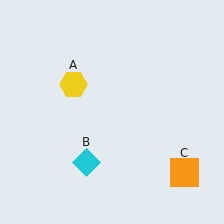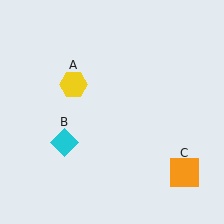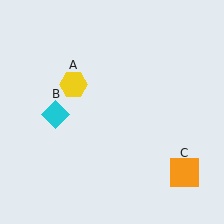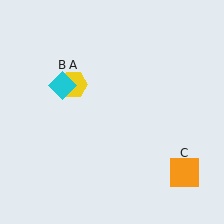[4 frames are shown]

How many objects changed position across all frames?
1 object changed position: cyan diamond (object B).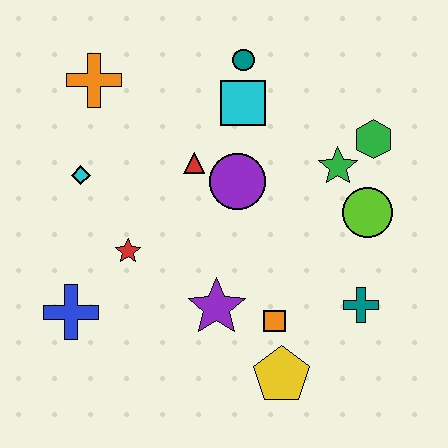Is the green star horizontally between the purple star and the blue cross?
No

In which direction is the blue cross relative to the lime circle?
The blue cross is to the left of the lime circle.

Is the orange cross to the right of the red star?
No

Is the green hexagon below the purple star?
No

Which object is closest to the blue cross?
The red star is closest to the blue cross.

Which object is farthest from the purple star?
The orange cross is farthest from the purple star.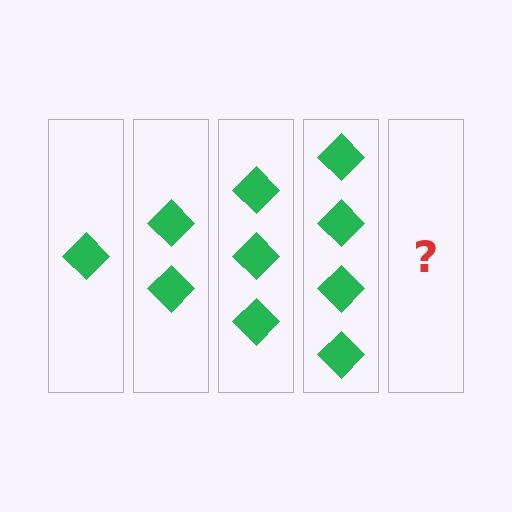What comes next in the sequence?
The next element should be 5 diamonds.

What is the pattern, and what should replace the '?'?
The pattern is that each step adds one more diamond. The '?' should be 5 diamonds.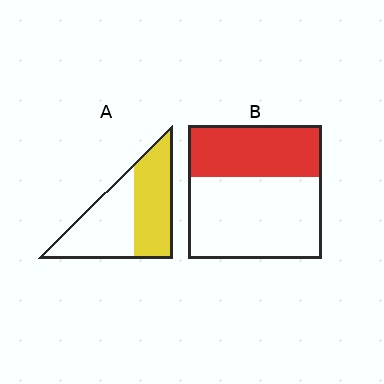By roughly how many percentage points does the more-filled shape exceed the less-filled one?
By roughly 10 percentage points (A over B).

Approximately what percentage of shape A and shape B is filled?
A is approximately 50% and B is approximately 40%.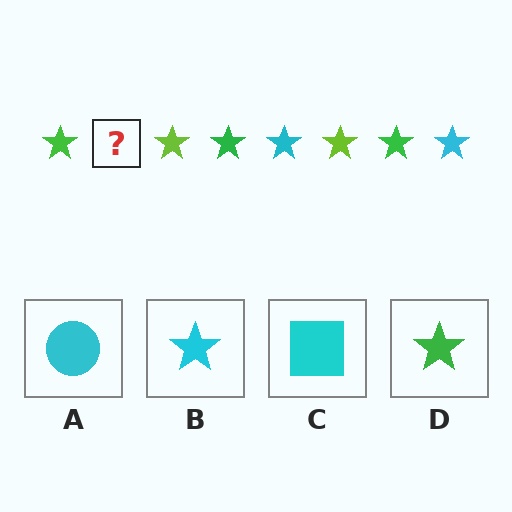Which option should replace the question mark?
Option B.